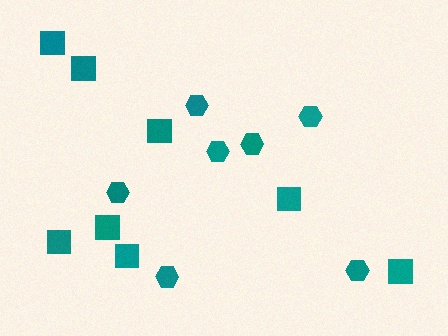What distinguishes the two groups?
There are 2 groups: one group of hexagons (7) and one group of squares (8).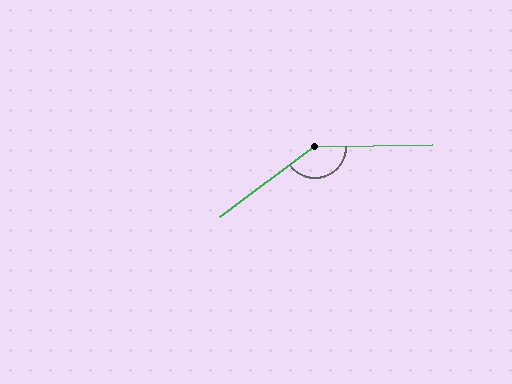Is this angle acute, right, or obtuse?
It is obtuse.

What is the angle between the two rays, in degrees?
Approximately 145 degrees.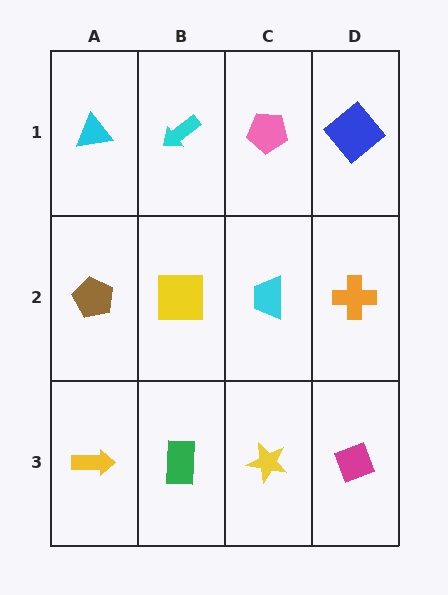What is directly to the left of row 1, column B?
A cyan triangle.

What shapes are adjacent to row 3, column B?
A yellow square (row 2, column B), a yellow arrow (row 3, column A), a yellow star (row 3, column C).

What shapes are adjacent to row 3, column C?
A cyan trapezoid (row 2, column C), a green rectangle (row 3, column B), a magenta diamond (row 3, column D).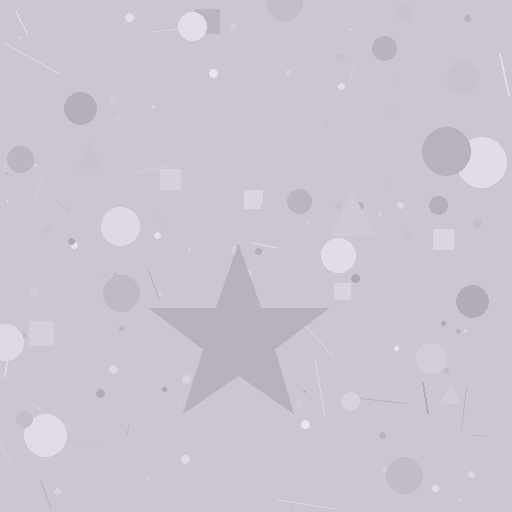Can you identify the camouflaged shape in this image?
The camouflaged shape is a star.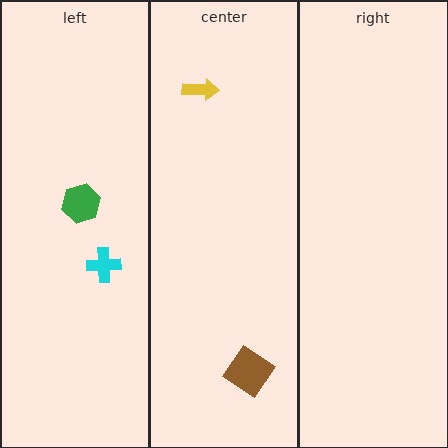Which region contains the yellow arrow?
The center region.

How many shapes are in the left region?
2.